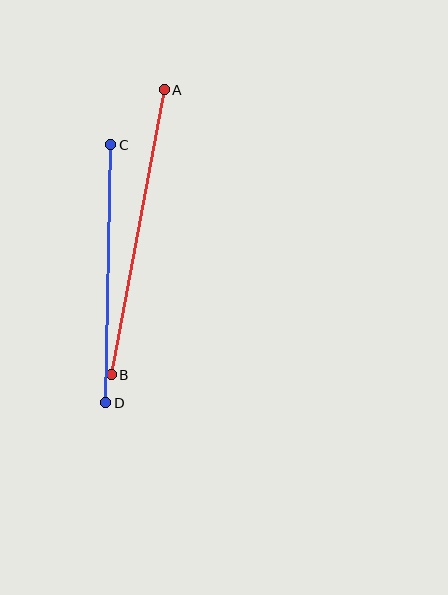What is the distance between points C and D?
The distance is approximately 258 pixels.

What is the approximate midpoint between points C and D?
The midpoint is at approximately (108, 274) pixels.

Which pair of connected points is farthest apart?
Points A and B are farthest apart.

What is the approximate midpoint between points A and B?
The midpoint is at approximately (138, 232) pixels.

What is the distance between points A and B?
The distance is approximately 290 pixels.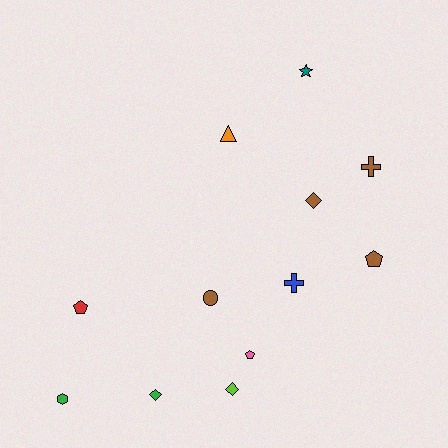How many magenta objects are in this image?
There are no magenta objects.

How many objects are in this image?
There are 12 objects.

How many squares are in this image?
There are no squares.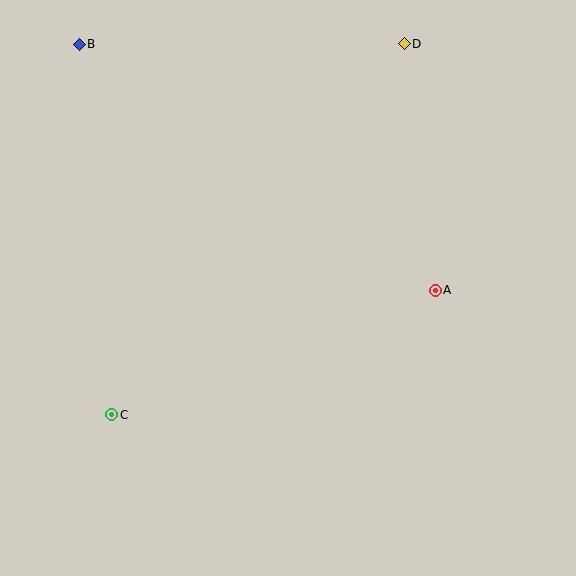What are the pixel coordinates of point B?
Point B is at (79, 44).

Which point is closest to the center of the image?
Point A at (435, 290) is closest to the center.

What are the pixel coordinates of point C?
Point C is at (112, 415).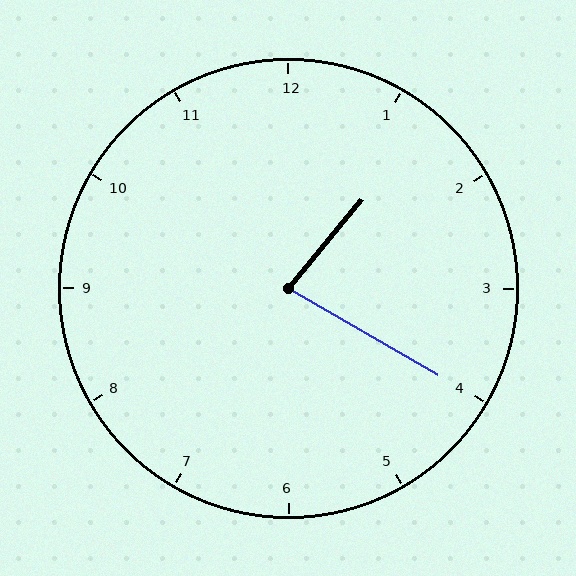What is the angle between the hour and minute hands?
Approximately 80 degrees.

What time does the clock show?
1:20.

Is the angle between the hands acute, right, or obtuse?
It is acute.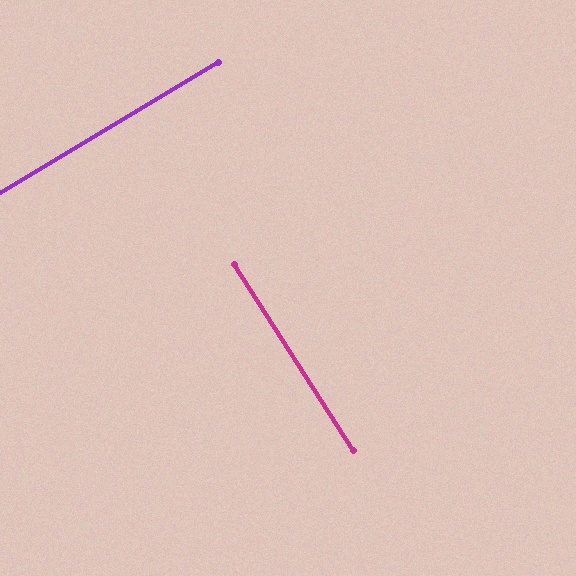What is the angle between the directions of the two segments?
Approximately 88 degrees.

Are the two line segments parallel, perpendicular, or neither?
Perpendicular — they meet at approximately 88°.